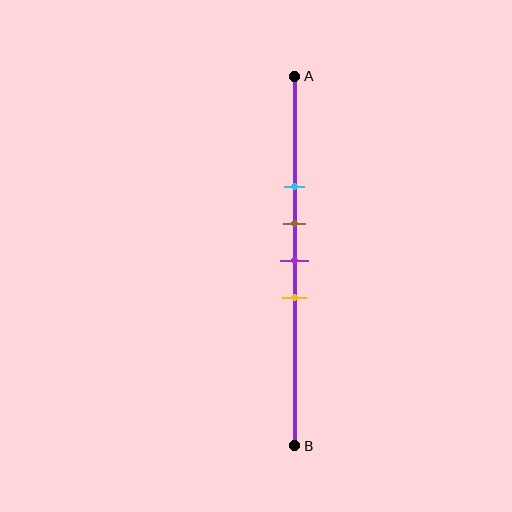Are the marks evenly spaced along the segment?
Yes, the marks are approximately evenly spaced.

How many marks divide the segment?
There are 4 marks dividing the segment.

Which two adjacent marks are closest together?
The brown and purple marks are the closest adjacent pair.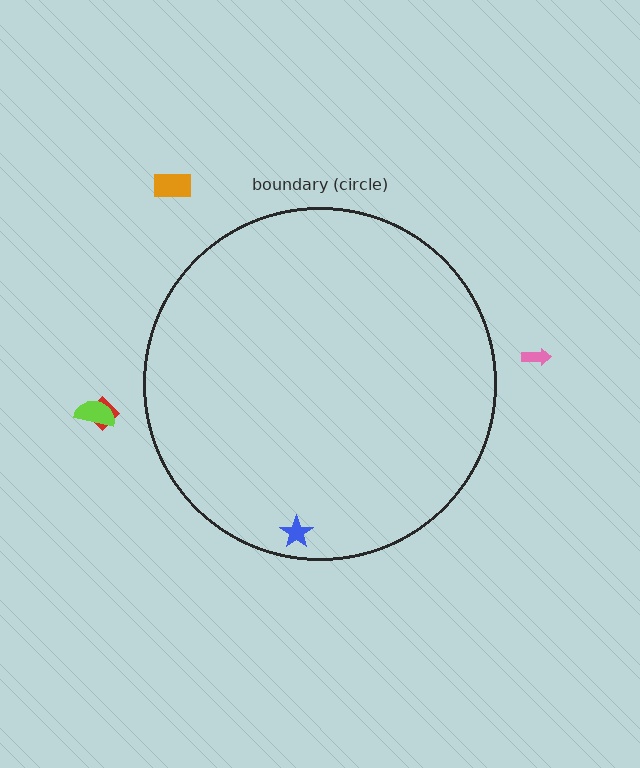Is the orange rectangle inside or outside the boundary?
Outside.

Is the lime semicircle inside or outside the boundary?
Outside.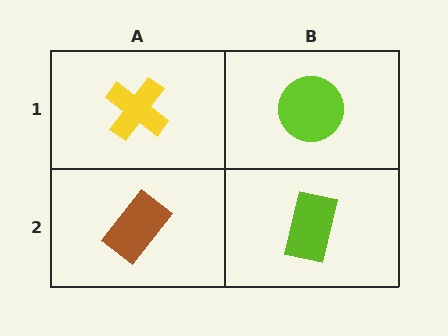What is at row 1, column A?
A yellow cross.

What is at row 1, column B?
A lime circle.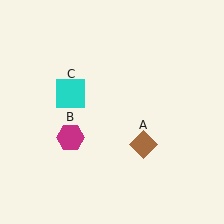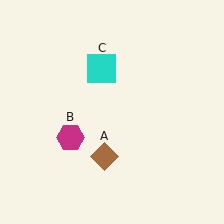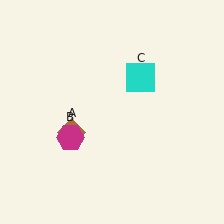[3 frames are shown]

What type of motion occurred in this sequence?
The brown diamond (object A), cyan square (object C) rotated clockwise around the center of the scene.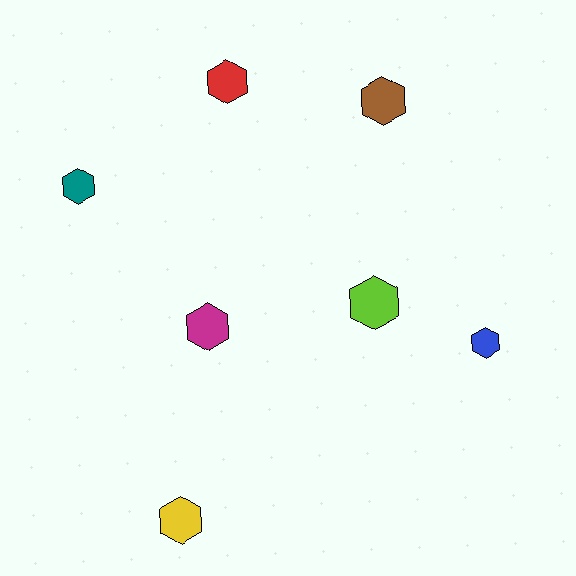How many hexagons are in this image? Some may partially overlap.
There are 7 hexagons.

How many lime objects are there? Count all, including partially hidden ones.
There is 1 lime object.